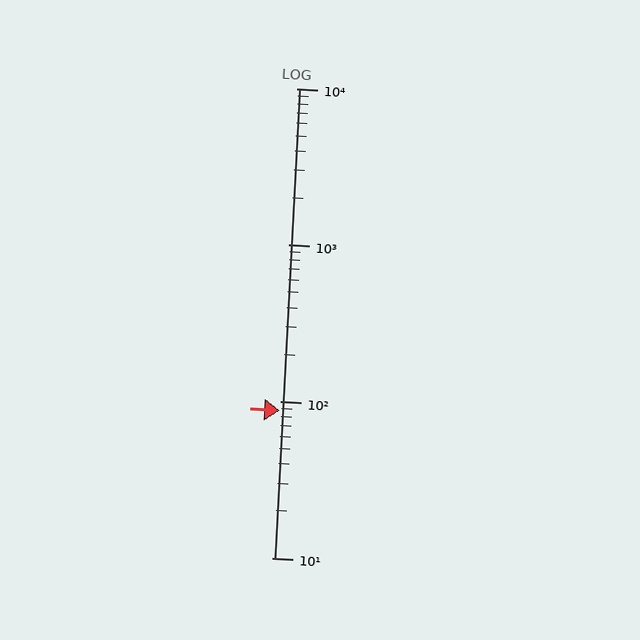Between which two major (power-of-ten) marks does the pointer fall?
The pointer is between 10 and 100.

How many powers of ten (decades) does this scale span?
The scale spans 3 decades, from 10 to 10000.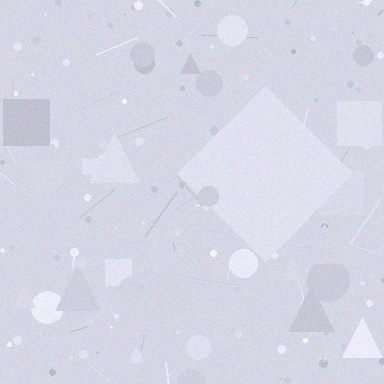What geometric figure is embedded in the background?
A diamond is embedded in the background.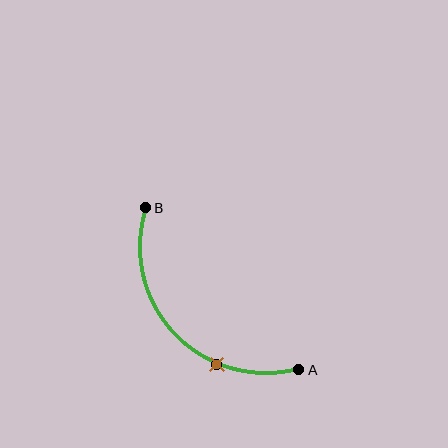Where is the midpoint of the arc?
The arc midpoint is the point on the curve farthest from the straight line joining A and B. It sits below and to the left of that line.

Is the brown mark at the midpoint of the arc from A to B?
No. The brown mark lies on the arc but is closer to endpoint A. The arc midpoint would be at the point on the curve equidistant along the arc from both A and B.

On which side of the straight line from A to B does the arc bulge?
The arc bulges below and to the left of the straight line connecting A and B.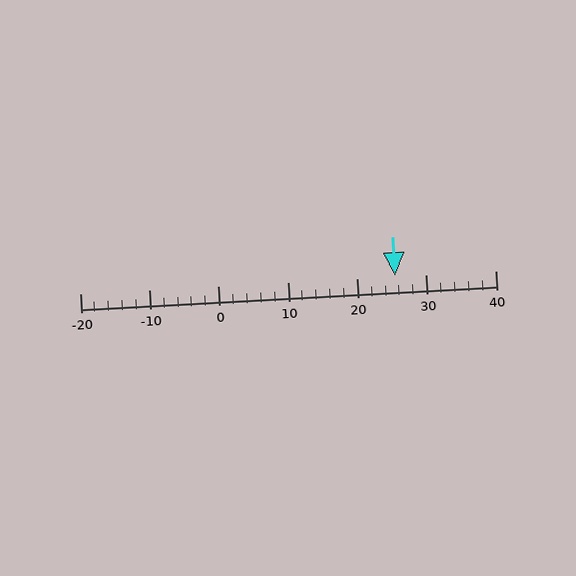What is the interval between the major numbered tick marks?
The major tick marks are spaced 10 units apart.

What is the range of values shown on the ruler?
The ruler shows values from -20 to 40.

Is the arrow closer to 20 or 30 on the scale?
The arrow is closer to 30.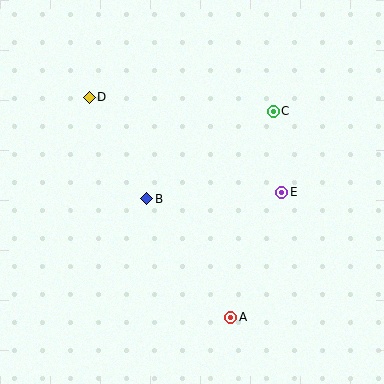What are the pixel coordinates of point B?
Point B is at (147, 199).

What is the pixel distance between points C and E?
The distance between C and E is 82 pixels.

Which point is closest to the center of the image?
Point B at (147, 199) is closest to the center.